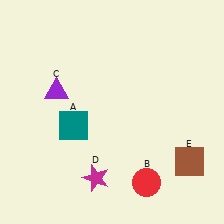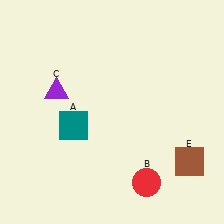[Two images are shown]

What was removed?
The magenta star (D) was removed in Image 2.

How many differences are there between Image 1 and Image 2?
There is 1 difference between the two images.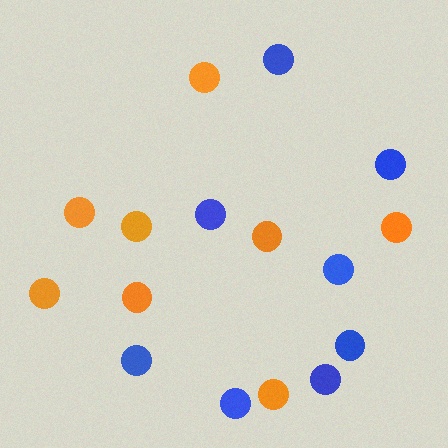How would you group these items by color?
There are 2 groups: one group of orange circles (8) and one group of blue circles (8).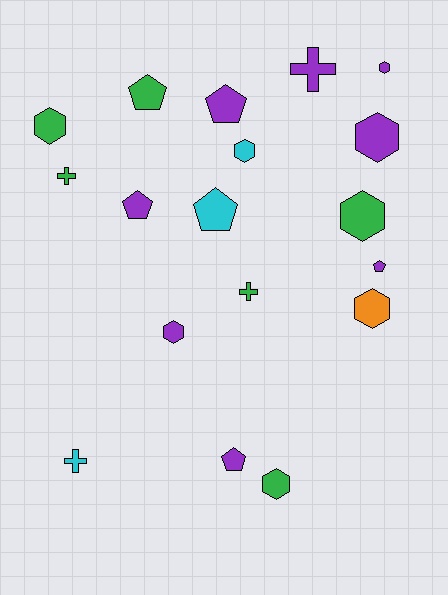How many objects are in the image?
There are 18 objects.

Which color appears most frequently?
Purple, with 8 objects.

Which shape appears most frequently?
Hexagon, with 8 objects.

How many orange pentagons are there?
There are no orange pentagons.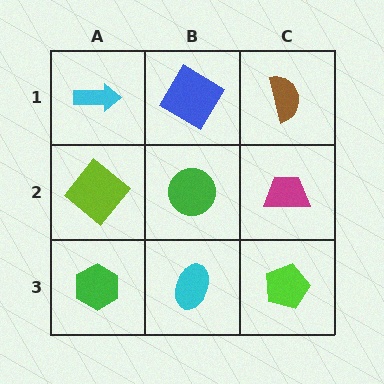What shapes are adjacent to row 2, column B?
A blue diamond (row 1, column B), a cyan ellipse (row 3, column B), a lime diamond (row 2, column A), a magenta trapezoid (row 2, column C).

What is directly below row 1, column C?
A magenta trapezoid.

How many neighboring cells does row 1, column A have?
2.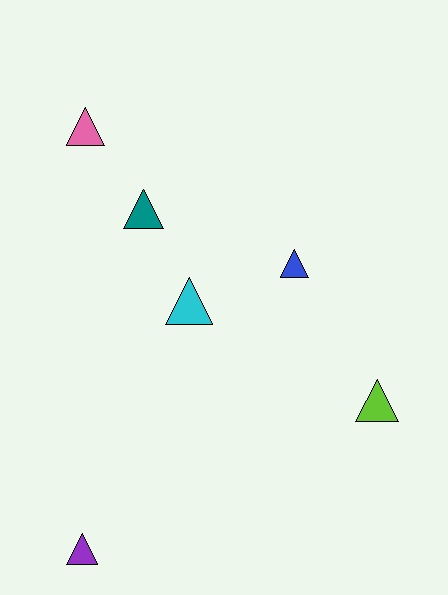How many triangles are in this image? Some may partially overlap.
There are 6 triangles.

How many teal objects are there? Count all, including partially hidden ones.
There is 1 teal object.